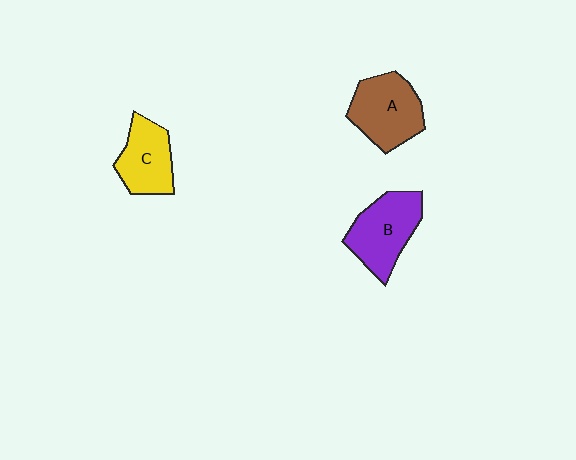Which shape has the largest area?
Shape B (purple).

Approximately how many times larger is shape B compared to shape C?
Approximately 1.2 times.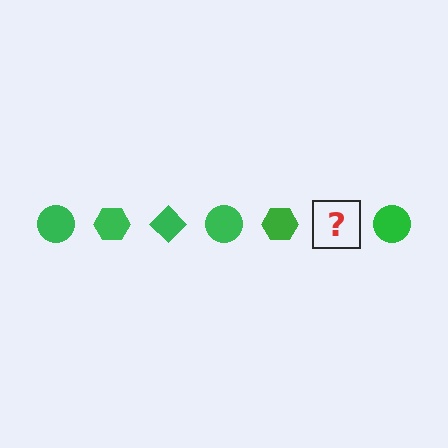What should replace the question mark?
The question mark should be replaced with a green diamond.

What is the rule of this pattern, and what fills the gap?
The rule is that the pattern cycles through circle, hexagon, diamond shapes in green. The gap should be filled with a green diamond.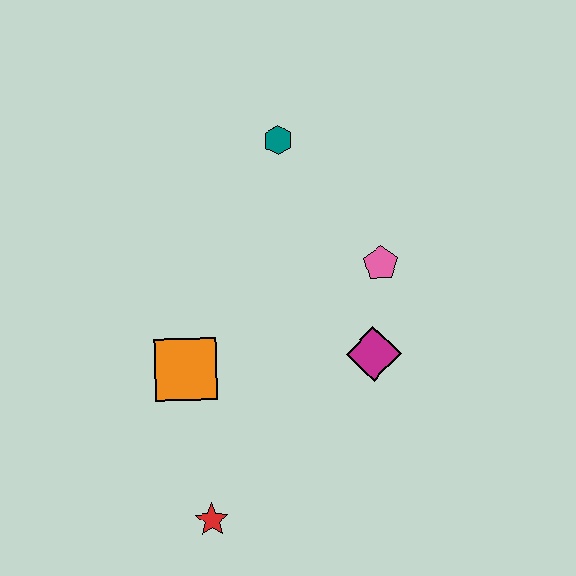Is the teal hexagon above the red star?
Yes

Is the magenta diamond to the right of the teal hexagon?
Yes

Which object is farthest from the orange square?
The teal hexagon is farthest from the orange square.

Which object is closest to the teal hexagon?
The pink pentagon is closest to the teal hexagon.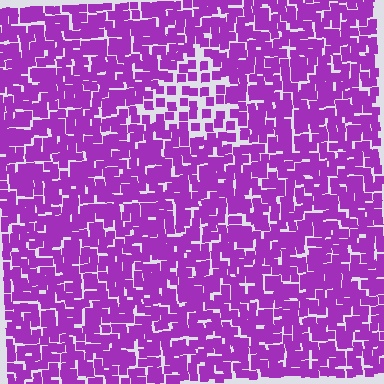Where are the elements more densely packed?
The elements are more densely packed outside the triangle boundary.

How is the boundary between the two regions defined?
The boundary is defined by a change in element density (approximately 1.9x ratio). All elements are the same color, size, and shape.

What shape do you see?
I see a triangle.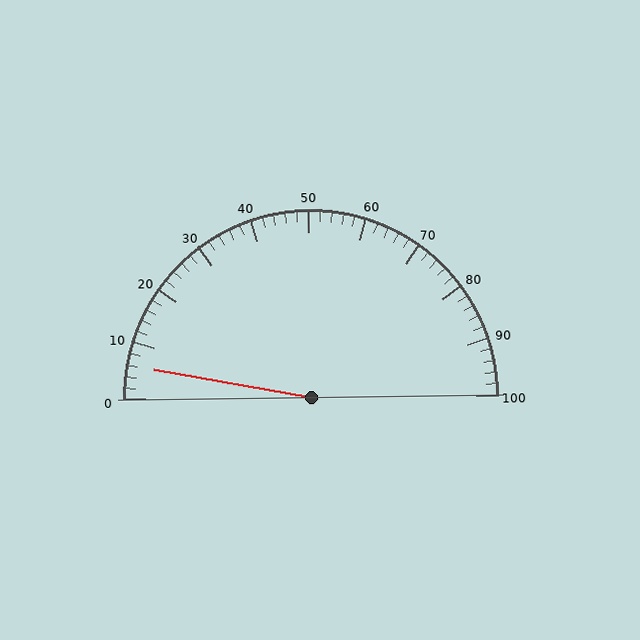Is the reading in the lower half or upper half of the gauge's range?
The reading is in the lower half of the range (0 to 100).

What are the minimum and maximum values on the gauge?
The gauge ranges from 0 to 100.